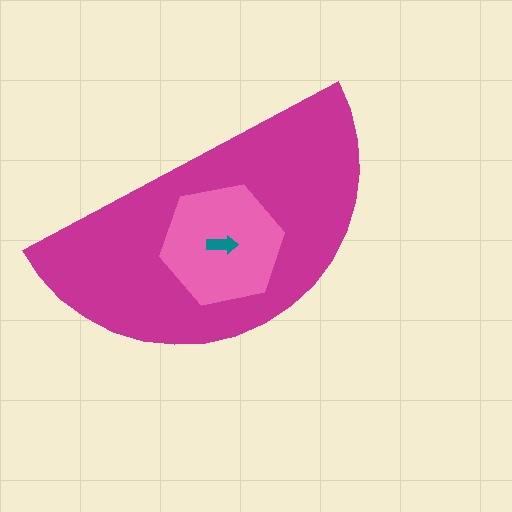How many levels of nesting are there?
3.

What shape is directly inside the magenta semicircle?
The pink hexagon.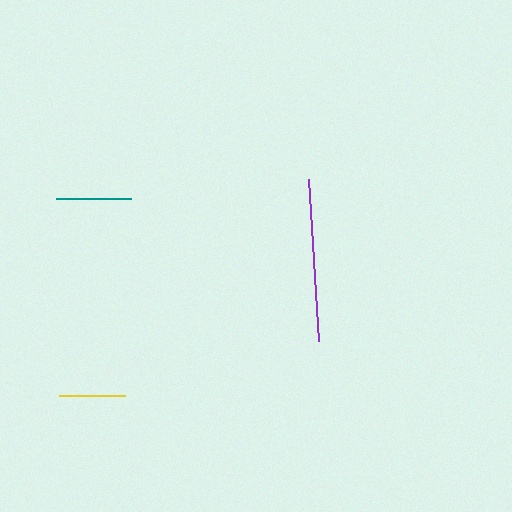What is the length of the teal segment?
The teal segment is approximately 75 pixels long.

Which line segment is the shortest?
The yellow line is the shortest at approximately 65 pixels.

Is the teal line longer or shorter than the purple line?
The purple line is longer than the teal line.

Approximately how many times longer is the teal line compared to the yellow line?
The teal line is approximately 1.2 times the length of the yellow line.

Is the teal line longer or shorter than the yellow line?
The teal line is longer than the yellow line.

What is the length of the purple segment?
The purple segment is approximately 162 pixels long.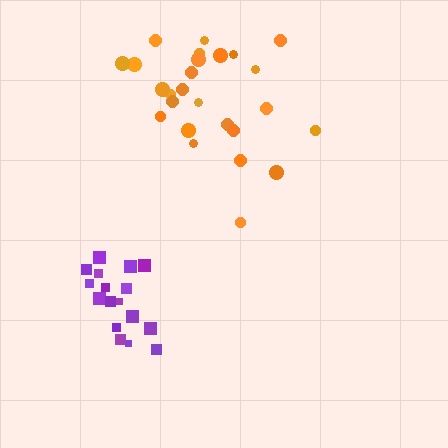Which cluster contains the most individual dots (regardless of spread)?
Orange (26).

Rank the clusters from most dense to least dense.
purple, orange.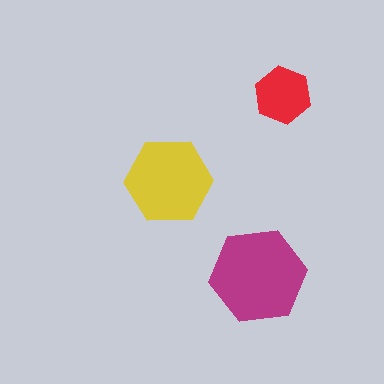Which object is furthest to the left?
The yellow hexagon is leftmost.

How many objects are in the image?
There are 3 objects in the image.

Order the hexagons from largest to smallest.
the magenta one, the yellow one, the red one.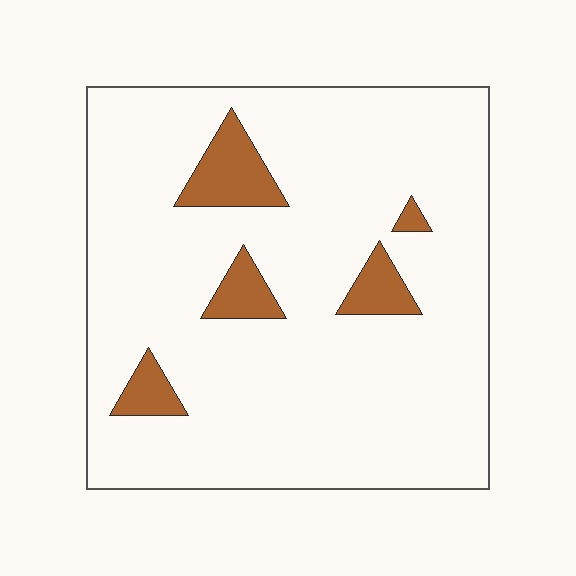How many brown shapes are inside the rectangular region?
5.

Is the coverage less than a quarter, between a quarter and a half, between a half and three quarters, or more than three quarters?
Less than a quarter.